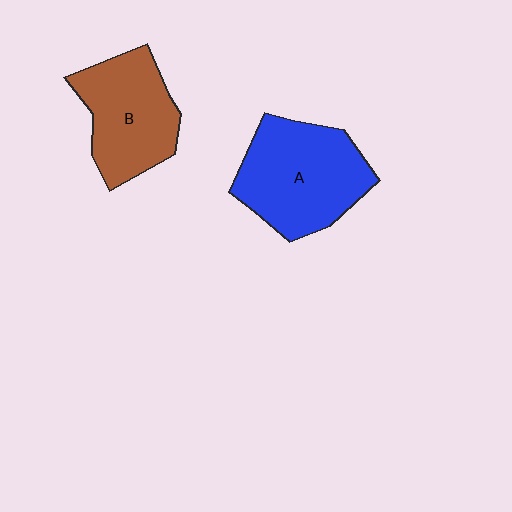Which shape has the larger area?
Shape A (blue).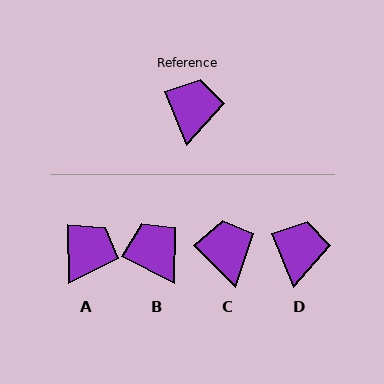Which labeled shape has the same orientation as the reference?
D.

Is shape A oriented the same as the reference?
No, it is off by about 21 degrees.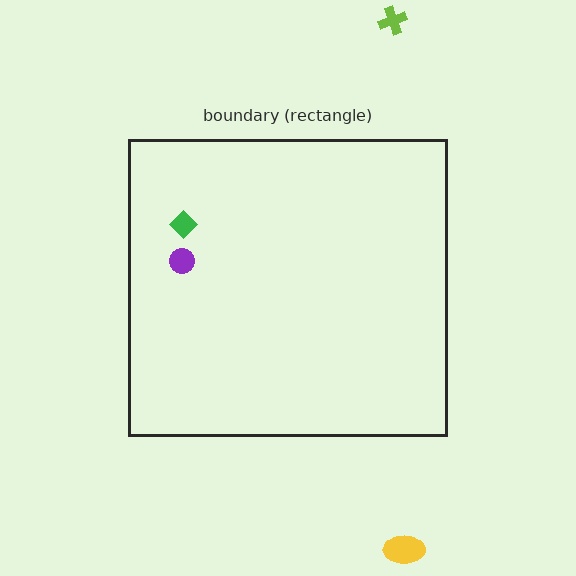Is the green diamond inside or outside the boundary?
Inside.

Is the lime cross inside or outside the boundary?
Outside.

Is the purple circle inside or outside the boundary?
Inside.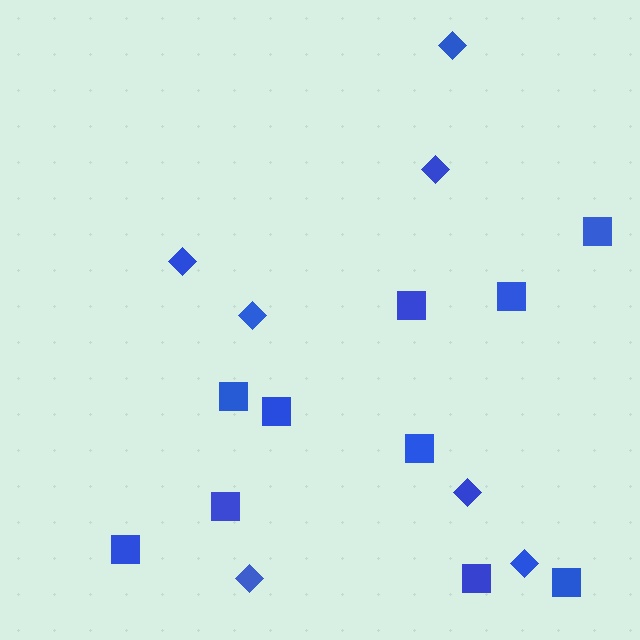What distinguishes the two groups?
There are 2 groups: one group of diamonds (7) and one group of squares (10).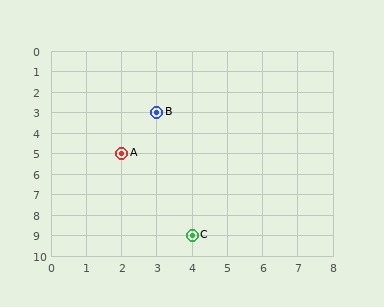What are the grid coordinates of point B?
Point B is at grid coordinates (3, 3).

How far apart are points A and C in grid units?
Points A and C are 2 columns and 4 rows apart (about 4.5 grid units diagonally).